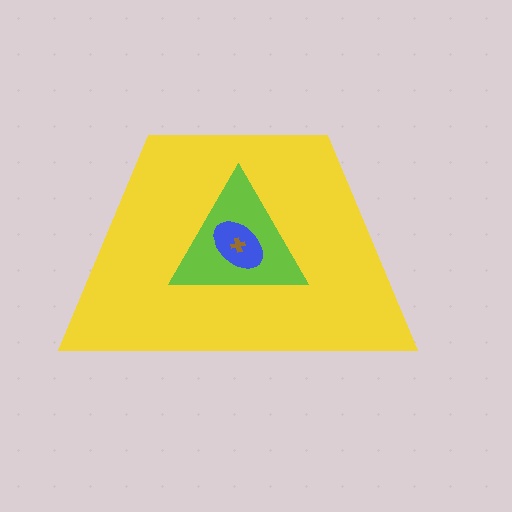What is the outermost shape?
The yellow trapezoid.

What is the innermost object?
The brown cross.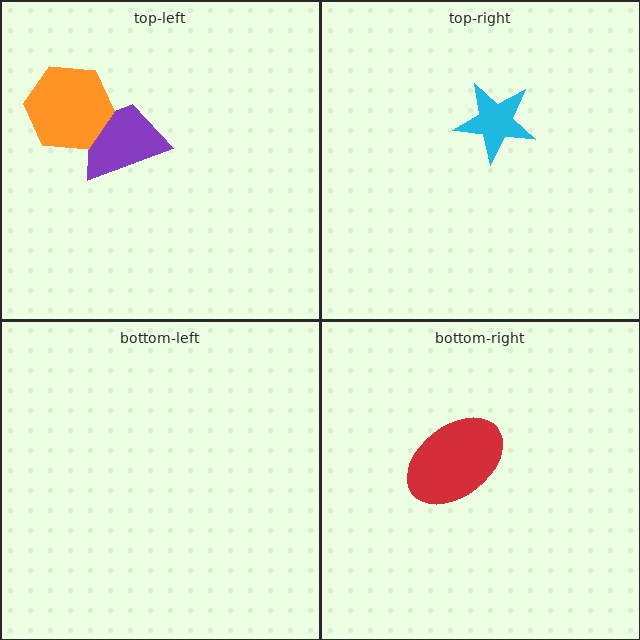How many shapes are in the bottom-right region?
1.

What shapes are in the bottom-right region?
The red ellipse.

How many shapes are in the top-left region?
2.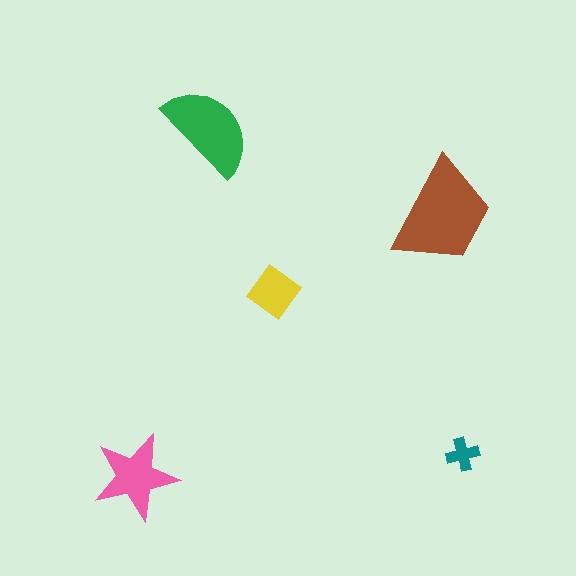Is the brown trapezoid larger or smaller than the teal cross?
Larger.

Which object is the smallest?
The teal cross.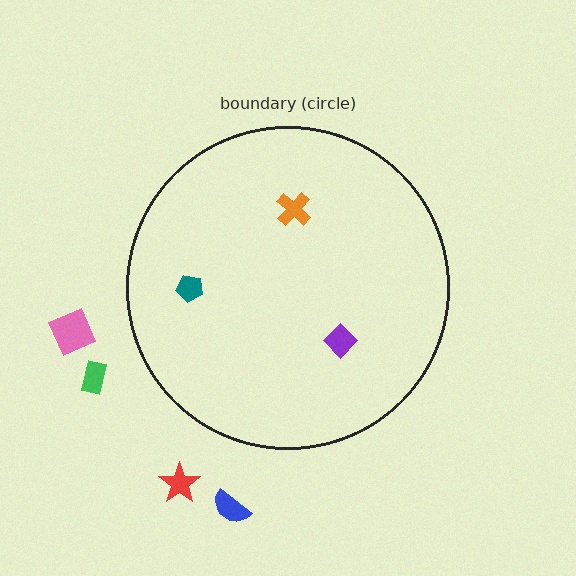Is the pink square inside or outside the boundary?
Outside.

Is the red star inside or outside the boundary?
Outside.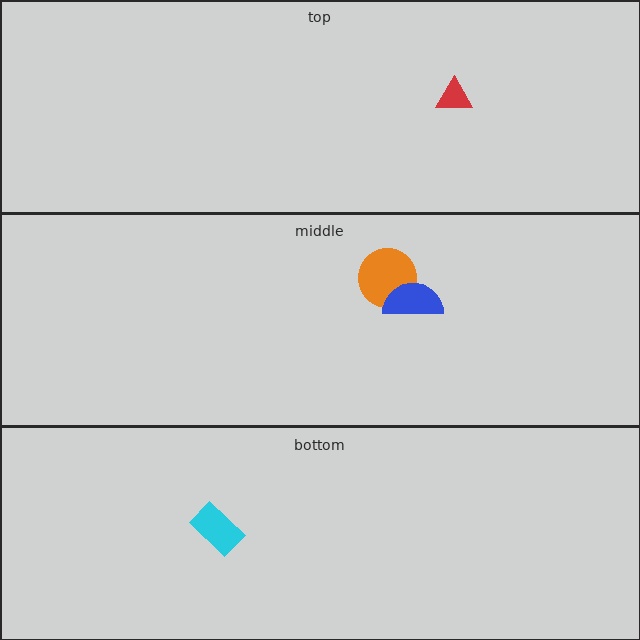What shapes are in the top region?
The red triangle.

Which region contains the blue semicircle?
The middle region.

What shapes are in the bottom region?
The cyan rectangle.